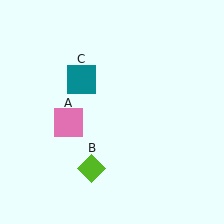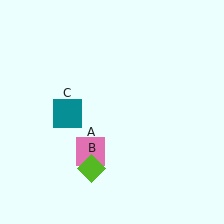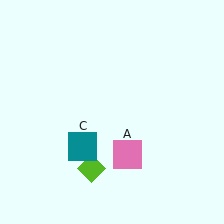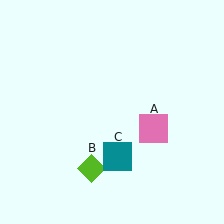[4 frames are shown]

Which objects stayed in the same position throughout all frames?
Lime diamond (object B) remained stationary.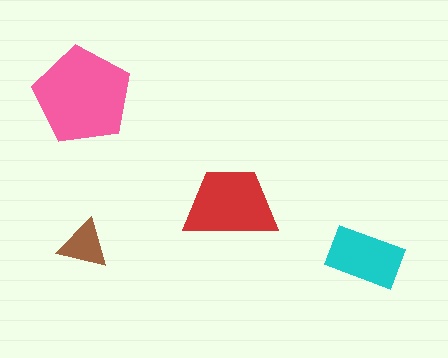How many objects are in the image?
There are 4 objects in the image.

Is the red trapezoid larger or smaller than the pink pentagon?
Smaller.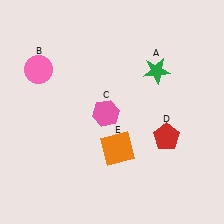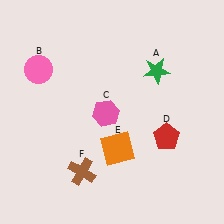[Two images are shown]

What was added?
A brown cross (F) was added in Image 2.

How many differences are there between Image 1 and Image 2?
There is 1 difference between the two images.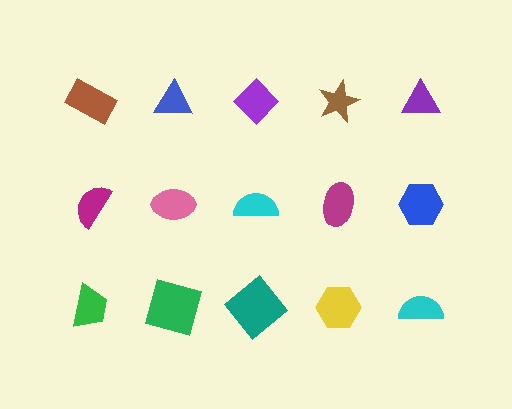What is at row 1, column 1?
A brown rectangle.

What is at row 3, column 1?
A green trapezoid.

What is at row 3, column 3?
A teal diamond.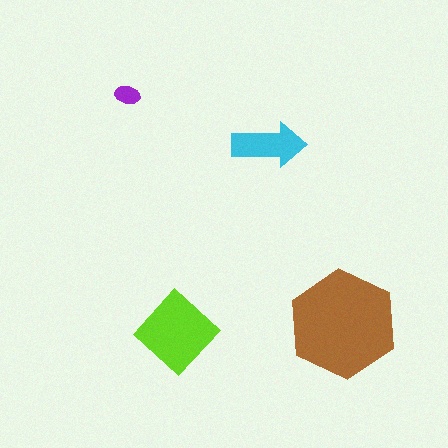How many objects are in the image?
There are 4 objects in the image.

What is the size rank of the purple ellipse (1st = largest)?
4th.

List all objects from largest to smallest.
The brown hexagon, the lime diamond, the cyan arrow, the purple ellipse.